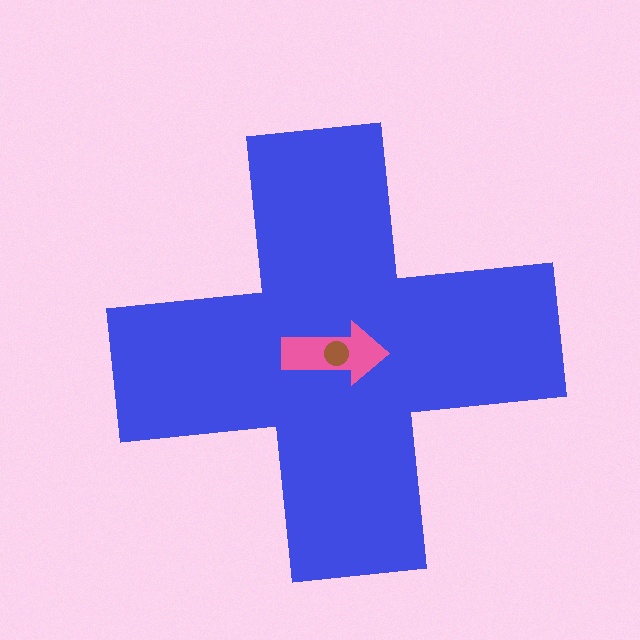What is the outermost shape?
The blue cross.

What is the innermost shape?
The brown circle.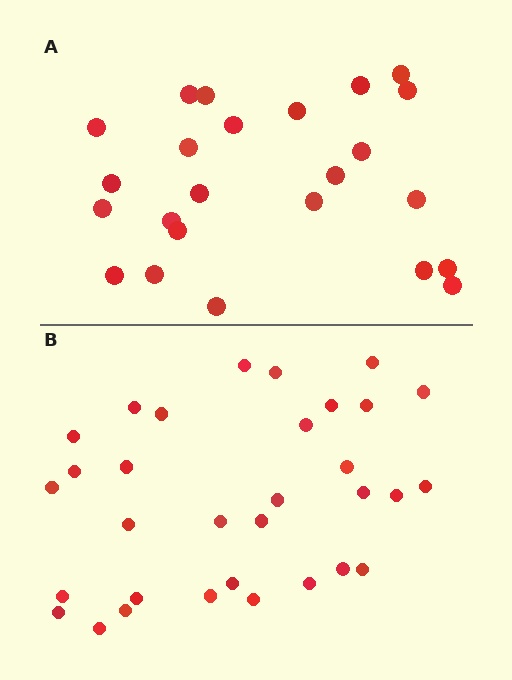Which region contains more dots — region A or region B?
Region B (the bottom region) has more dots.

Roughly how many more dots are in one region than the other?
Region B has roughly 8 or so more dots than region A.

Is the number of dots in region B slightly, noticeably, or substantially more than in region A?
Region B has noticeably more, but not dramatically so. The ratio is roughly 1.3 to 1.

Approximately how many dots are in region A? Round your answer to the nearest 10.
About 20 dots. (The exact count is 24, which rounds to 20.)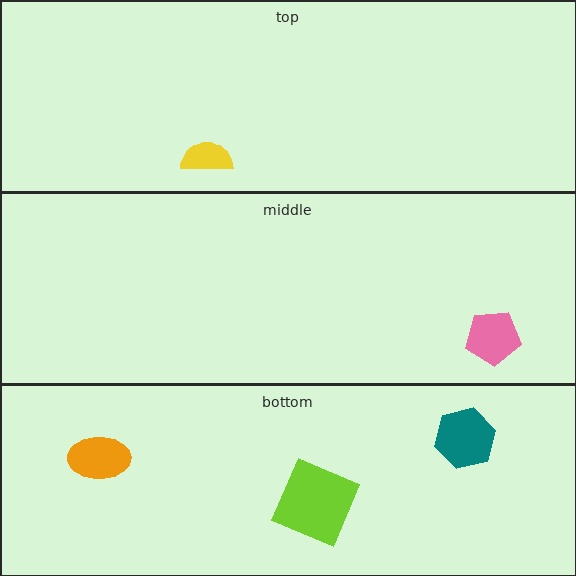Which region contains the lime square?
The bottom region.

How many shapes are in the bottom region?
3.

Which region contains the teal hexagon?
The bottom region.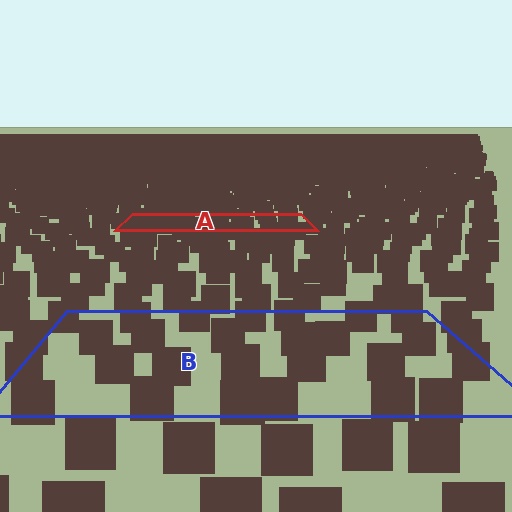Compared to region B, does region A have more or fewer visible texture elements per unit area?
Region A has more texture elements per unit area — they are packed more densely because it is farther away.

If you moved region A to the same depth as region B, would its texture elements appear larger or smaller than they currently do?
They would appear larger. At a closer depth, the same texture elements are projected at a bigger on-screen size.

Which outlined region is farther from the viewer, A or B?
Region A is farther from the viewer — the texture elements inside it appear smaller and more densely packed.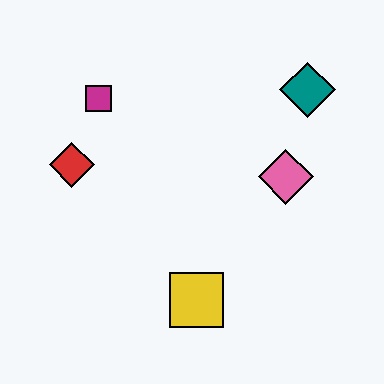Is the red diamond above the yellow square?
Yes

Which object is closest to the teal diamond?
The pink diamond is closest to the teal diamond.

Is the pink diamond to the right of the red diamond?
Yes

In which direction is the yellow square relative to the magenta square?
The yellow square is below the magenta square.